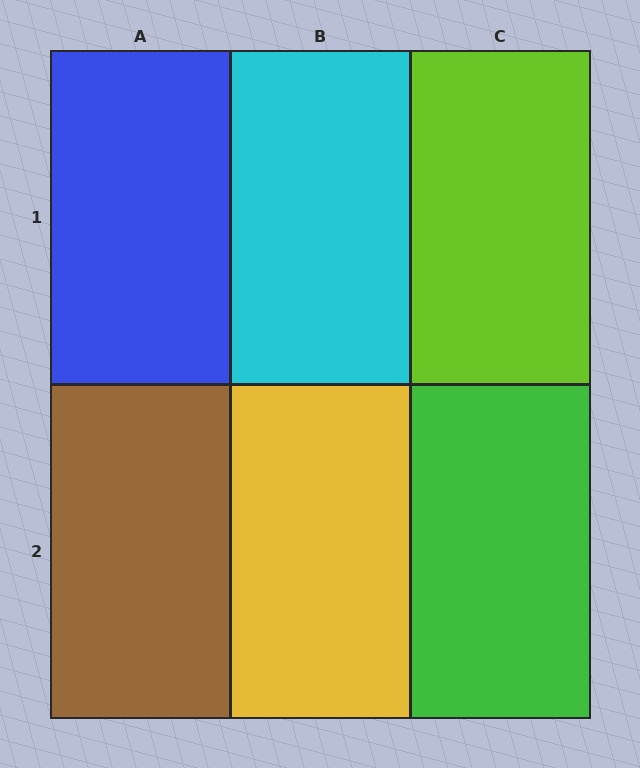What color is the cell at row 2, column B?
Yellow.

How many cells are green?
1 cell is green.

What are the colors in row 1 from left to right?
Blue, cyan, lime.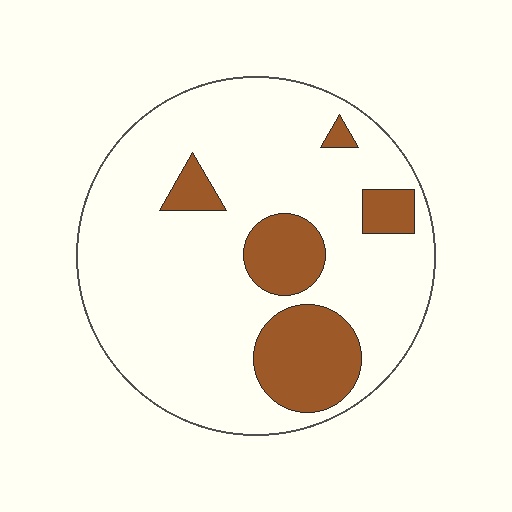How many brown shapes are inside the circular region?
5.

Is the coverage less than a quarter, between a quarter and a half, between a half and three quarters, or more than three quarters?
Less than a quarter.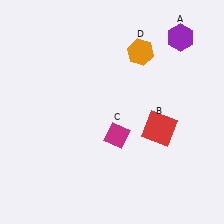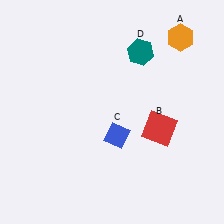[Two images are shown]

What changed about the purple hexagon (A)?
In Image 1, A is purple. In Image 2, it changed to orange.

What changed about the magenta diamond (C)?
In Image 1, C is magenta. In Image 2, it changed to blue.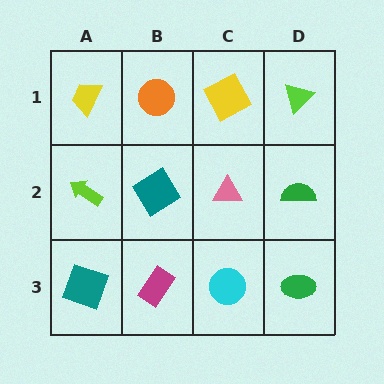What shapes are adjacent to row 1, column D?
A green semicircle (row 2, column D), a yellow square (row 1, column C).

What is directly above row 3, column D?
A green semicircle.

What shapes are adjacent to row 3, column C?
A pink triangle (row 2, column C), a magenta rectangle (row 3, column B), a green ellipse (row 3, column D).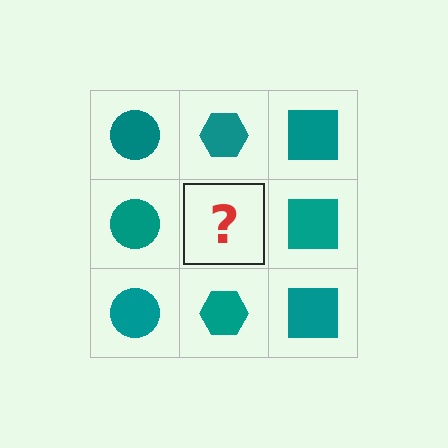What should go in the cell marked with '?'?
The missing cell should contain a teal hexagon.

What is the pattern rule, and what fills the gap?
The rule is that each column has a consistent shape. The gap should be filled with a teal hexagon.